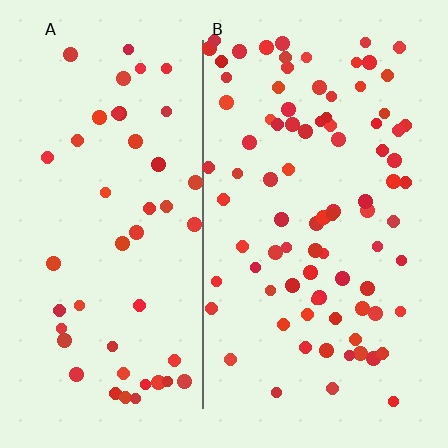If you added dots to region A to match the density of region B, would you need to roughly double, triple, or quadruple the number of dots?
Approximately double.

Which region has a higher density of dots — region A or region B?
B (the right).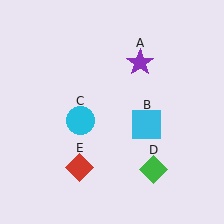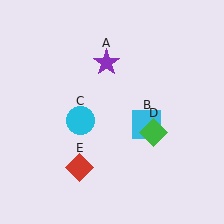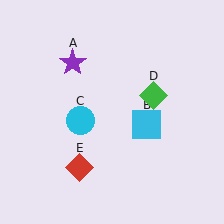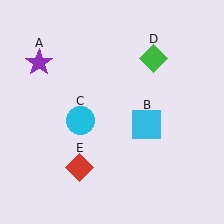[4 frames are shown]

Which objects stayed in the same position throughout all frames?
Cyan square (object B) and cyan circle (object C) and red diamond (object E) remained stationary.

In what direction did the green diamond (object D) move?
The green diamond (object D) moved up.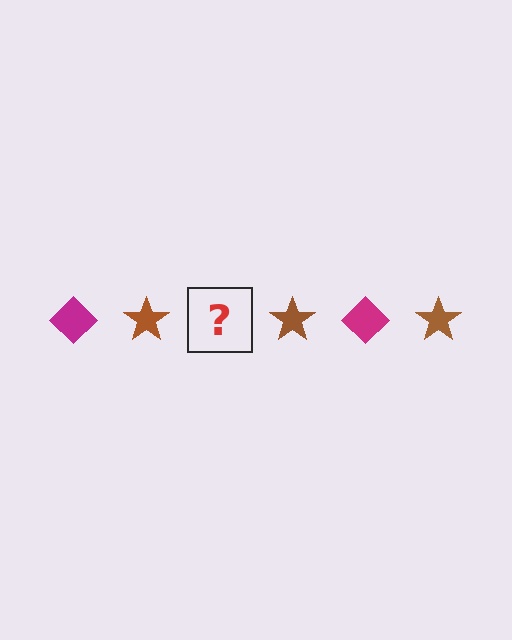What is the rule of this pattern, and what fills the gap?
The rule is that the pattern alternates between magenta diamond and brown star. The gap should be filled with a magenta diamond.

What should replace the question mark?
The question mark should be replaced with a magenta diamond.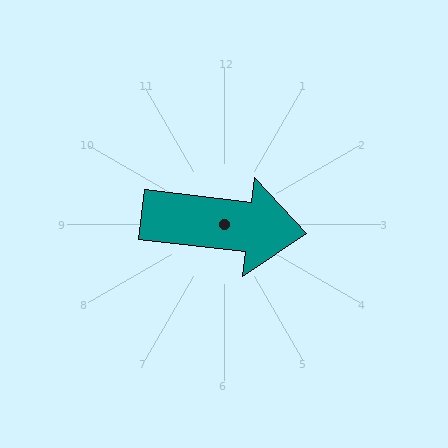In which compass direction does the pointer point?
East.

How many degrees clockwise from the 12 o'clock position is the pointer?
Approximately 97 degrees.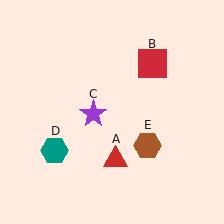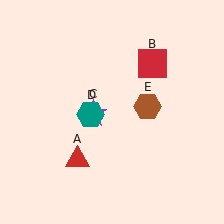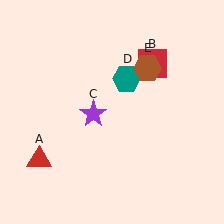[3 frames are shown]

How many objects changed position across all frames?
3 objects changed position: red triangle (object A), teal hexagon (object D), brown hexagon (object E).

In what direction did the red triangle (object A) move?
The red triangle (object A) moved left.